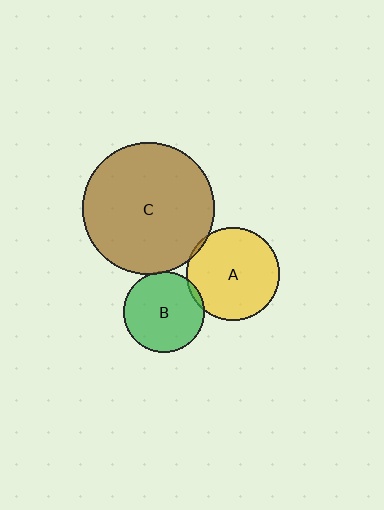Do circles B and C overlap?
Yes.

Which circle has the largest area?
Circle C (brown).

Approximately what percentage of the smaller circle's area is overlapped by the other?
Approximately 5%.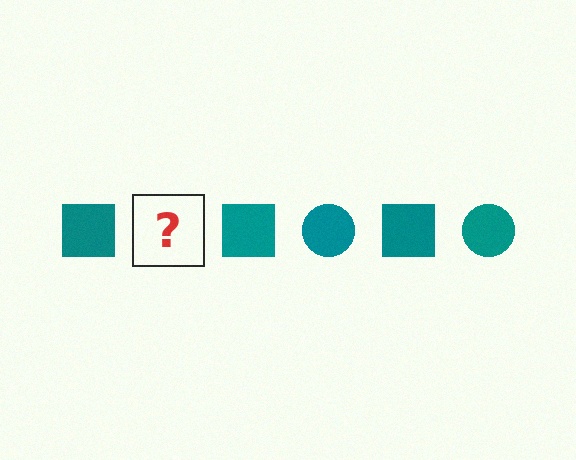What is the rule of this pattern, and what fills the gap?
The rule is that the pattern cycles through square, circle shapes in teal. The gap should be filled with a teal circle.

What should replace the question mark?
The question mark should be replaced with a teal circle.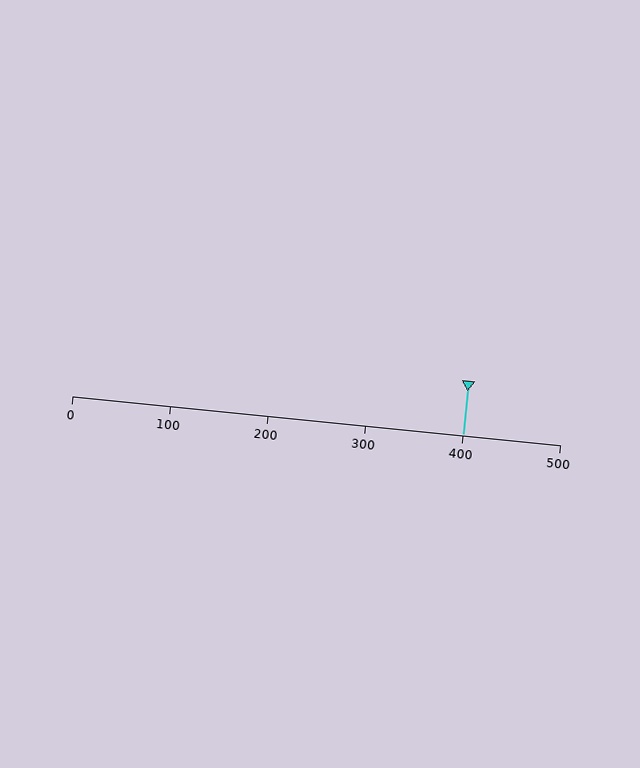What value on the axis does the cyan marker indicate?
The marker indicates approximately 400.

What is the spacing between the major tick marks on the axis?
The major ticks are spaced 100 apart.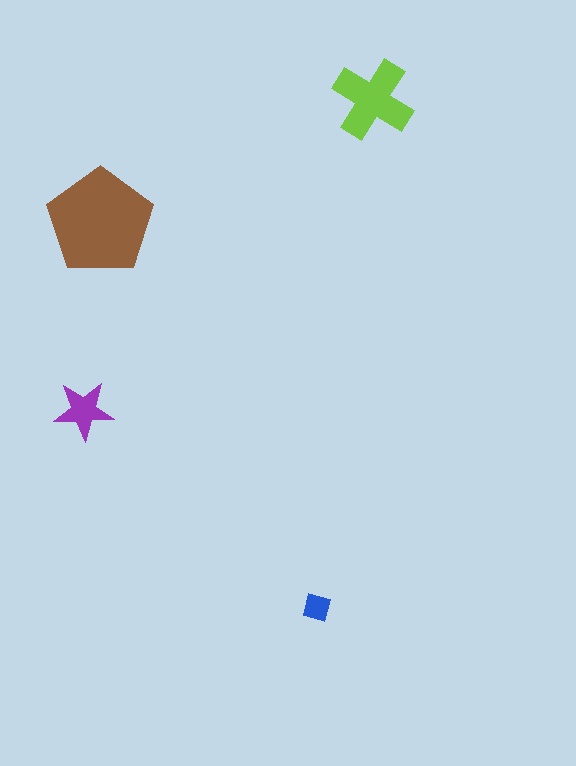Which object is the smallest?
The blue square.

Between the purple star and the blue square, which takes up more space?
The purple star.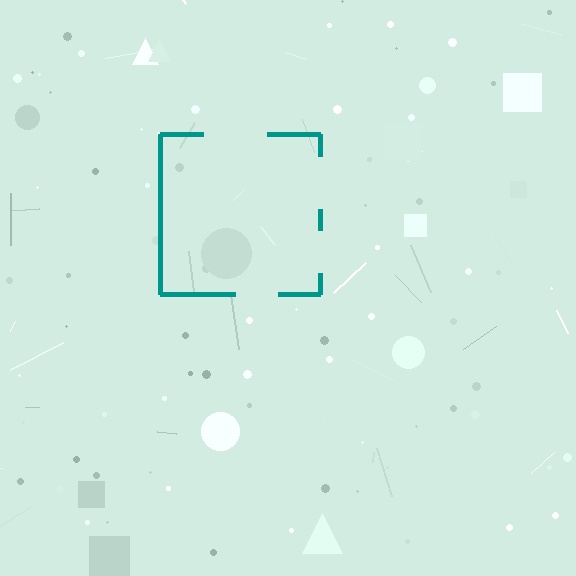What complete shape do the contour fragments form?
The contour fragments form a square.